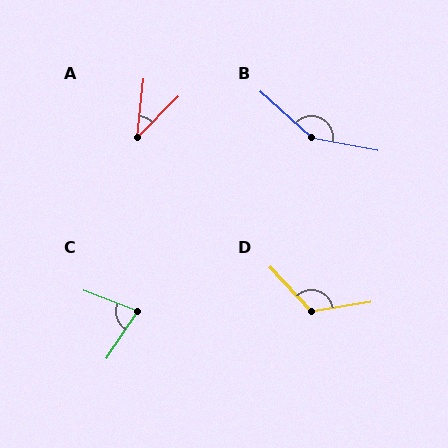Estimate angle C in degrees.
Approximately 77 degrees.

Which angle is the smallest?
A, at approximately 39 degrees.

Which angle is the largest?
B, at approximately 149 degrees.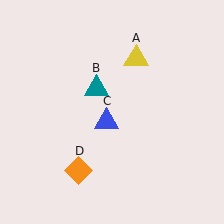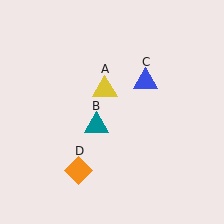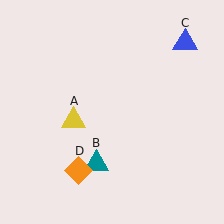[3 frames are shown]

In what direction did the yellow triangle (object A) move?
The yellow triangle (object A) moved down and to the left.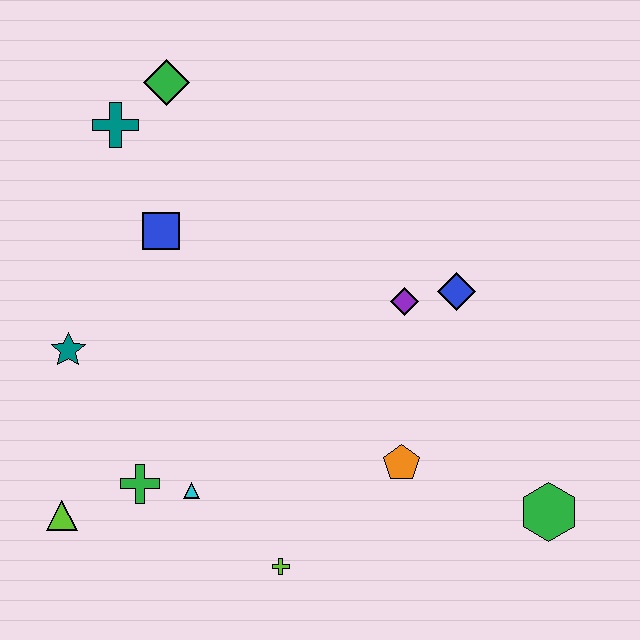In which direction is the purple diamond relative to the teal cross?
The purple diamond is to the right of the teal cross.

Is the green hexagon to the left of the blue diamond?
No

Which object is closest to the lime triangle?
The green cross is closest to the lime triangle.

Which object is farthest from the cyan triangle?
The green diamond is farthest from the cyan triangle.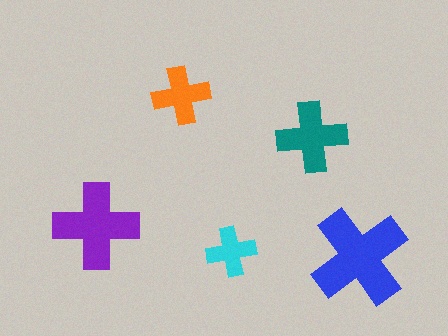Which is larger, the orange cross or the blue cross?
The blue one.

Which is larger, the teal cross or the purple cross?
The purple one.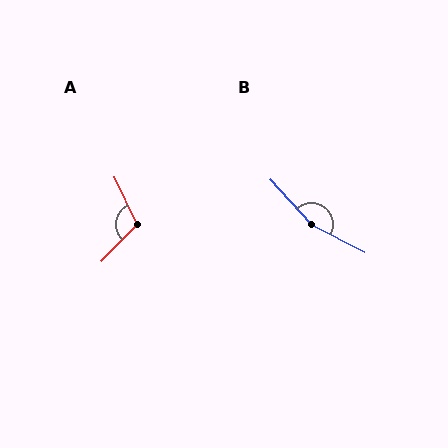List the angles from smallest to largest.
A (111°), B (160°).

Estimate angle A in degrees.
Approximately 111 degrees.